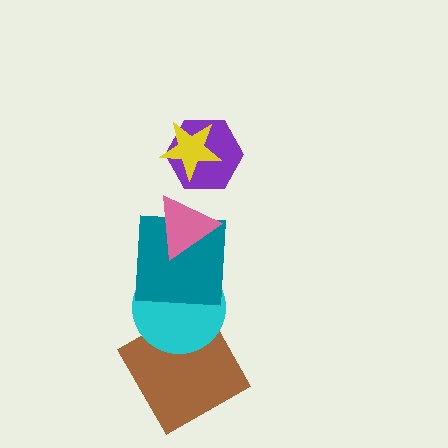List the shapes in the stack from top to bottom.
From top to bottom: the yellow star, the purple hexagon, the pink triangle, the teal square, the cyan circle, the brown square.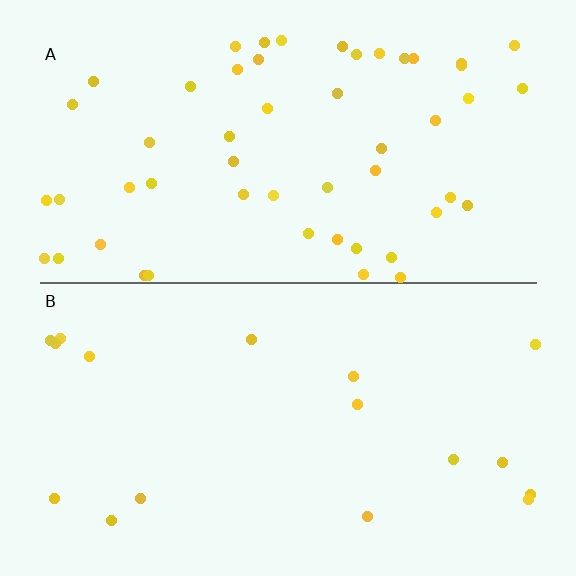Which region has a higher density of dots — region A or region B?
A (the top).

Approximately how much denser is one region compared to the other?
Approximately 3.1× — region A over region B.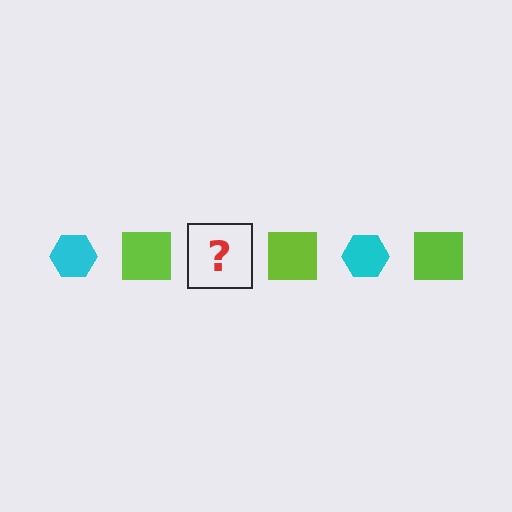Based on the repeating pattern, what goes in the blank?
The blank should be a cyan hexagon.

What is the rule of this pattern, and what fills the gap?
The rule is that the pattern alternates between cyan hexagon and lime square. The gap should be filled with a cyan hexagon.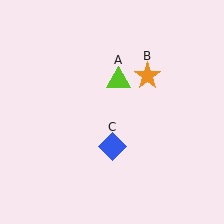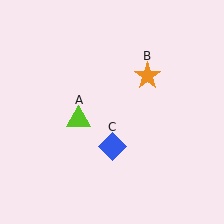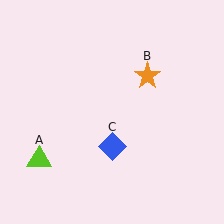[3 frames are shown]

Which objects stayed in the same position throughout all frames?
Orange star (object B) and blue diamond (object C) remained stationary.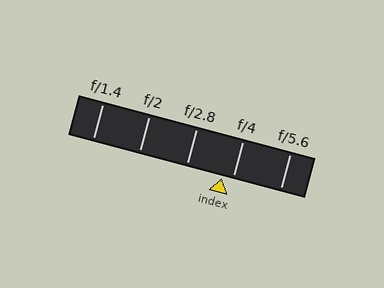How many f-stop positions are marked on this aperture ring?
There are 5 f-stop positions marked.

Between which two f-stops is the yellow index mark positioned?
The index mark is between f/2.8 and f/4.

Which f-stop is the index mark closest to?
The index mark is closest to f/4.